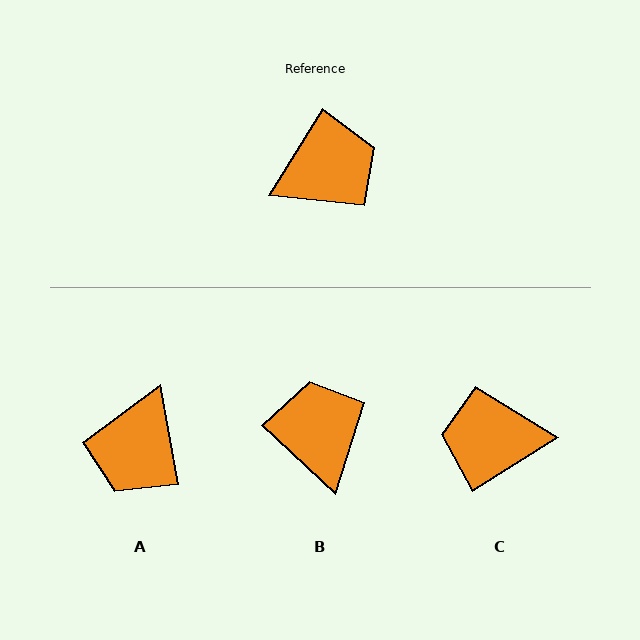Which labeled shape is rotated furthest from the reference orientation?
C, about 155 degrees away.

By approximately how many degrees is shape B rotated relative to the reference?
Approximately 79 degrees counter-clockwise.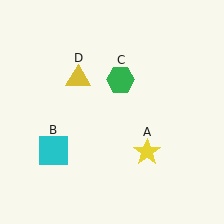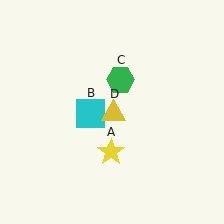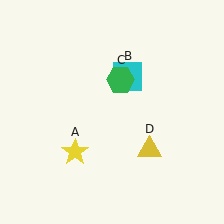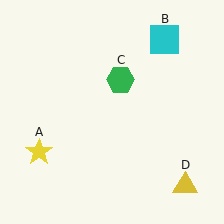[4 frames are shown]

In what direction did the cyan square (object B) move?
The cyan square (object B) moved up and to the right.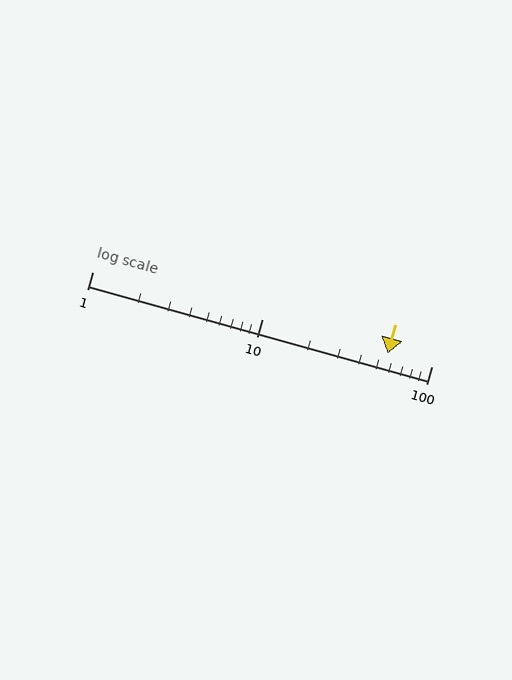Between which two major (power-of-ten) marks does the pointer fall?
The pointer is between 10 and 100.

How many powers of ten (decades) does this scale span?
The scale spans 2 decades, from 1 to 100.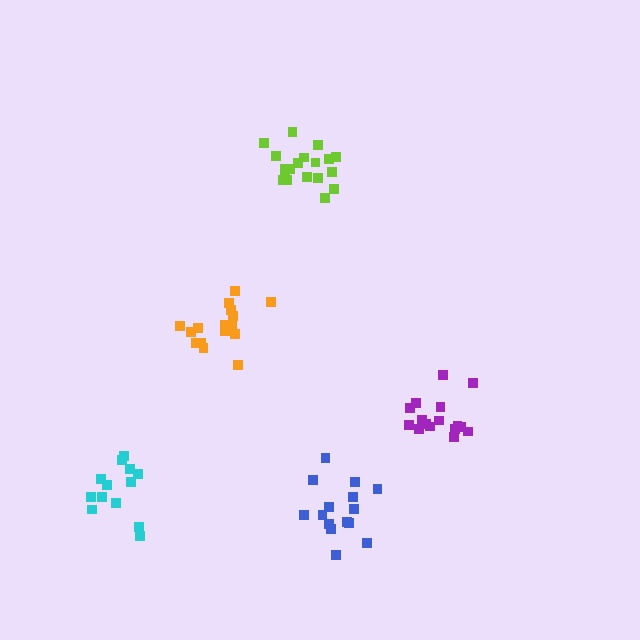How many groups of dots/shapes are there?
There are 5 groups.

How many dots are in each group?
Group 1: 19 dots, Group 2: 16 dots, Group 3: 18 dots, Group 4: 15 dots, Group 5: 14 dots (82 total).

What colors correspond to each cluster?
The clusters are colored: lime, purple, orange, blue, cyan.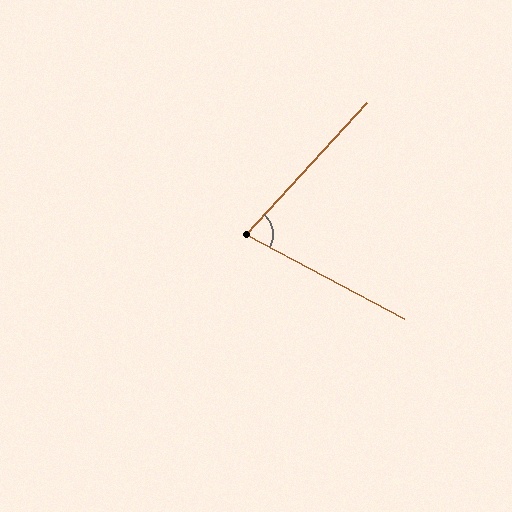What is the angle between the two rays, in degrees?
Approximately 76 degrees.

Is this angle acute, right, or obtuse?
It is acute.